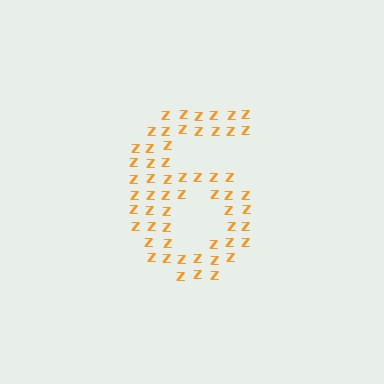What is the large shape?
The large shape is the digit 6.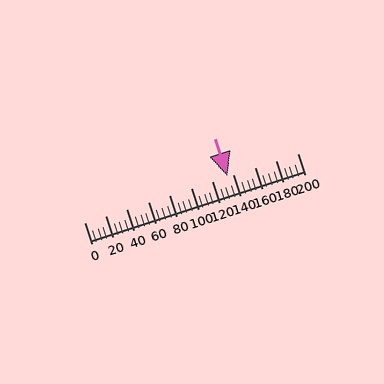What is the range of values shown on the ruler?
The ruler shows values from 0 to 200.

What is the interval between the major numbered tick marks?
The major tick marks are spaced 20 units apart.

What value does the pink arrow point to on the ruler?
The pink arrow points to approximately 134.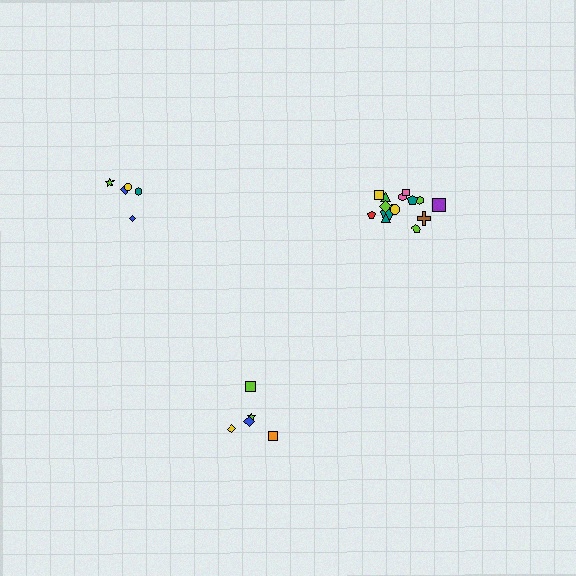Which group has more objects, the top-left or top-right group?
The top-right group.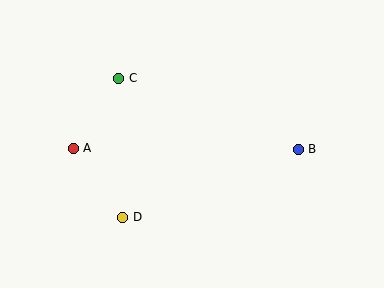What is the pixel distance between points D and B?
The distance between D and B is 189 pixels.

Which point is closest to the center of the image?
Point C at (119, 78) is closest to the center.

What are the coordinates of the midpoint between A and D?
The midpoint between A and D is at (98, 183).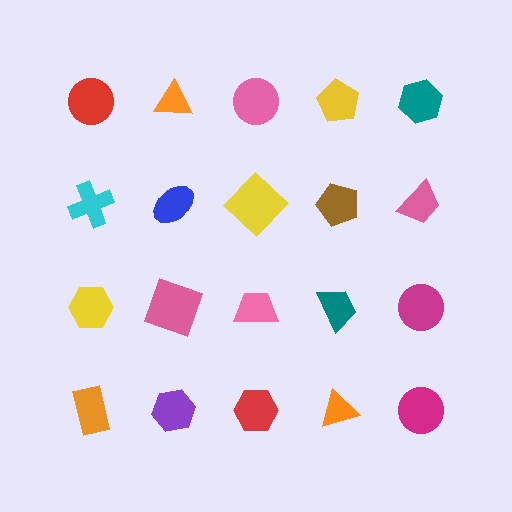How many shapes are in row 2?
5 shapes.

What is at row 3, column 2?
A pink square.